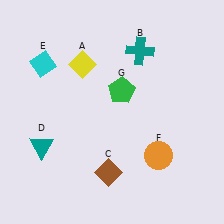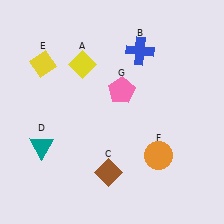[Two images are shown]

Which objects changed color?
B changed from teal to blue. E changed from cyan to yellow. G changed from green to pink.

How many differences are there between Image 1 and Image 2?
There are 3 differences between the two images.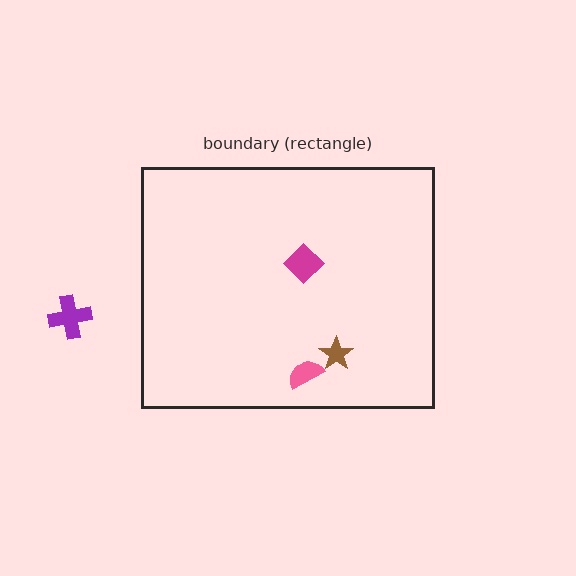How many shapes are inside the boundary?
3 inside, 1 outside.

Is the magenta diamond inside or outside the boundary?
Inside.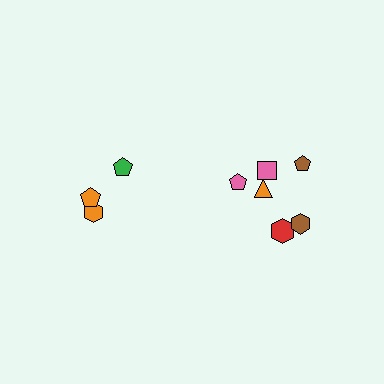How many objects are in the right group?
There are 6 objects.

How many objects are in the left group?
There are 3 objects.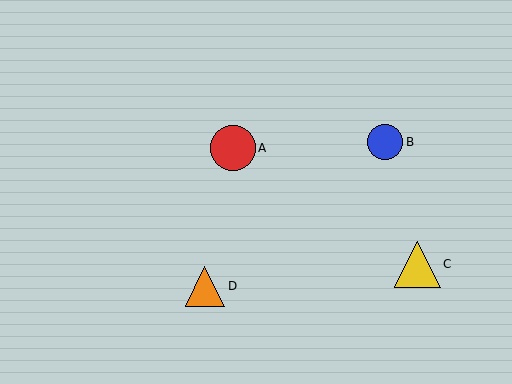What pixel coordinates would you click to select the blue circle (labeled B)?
Click at (385, 142) to select the blue circle B.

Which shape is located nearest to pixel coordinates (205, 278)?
The orange triangle (labeled D) at (205, 286) is nearest to that location.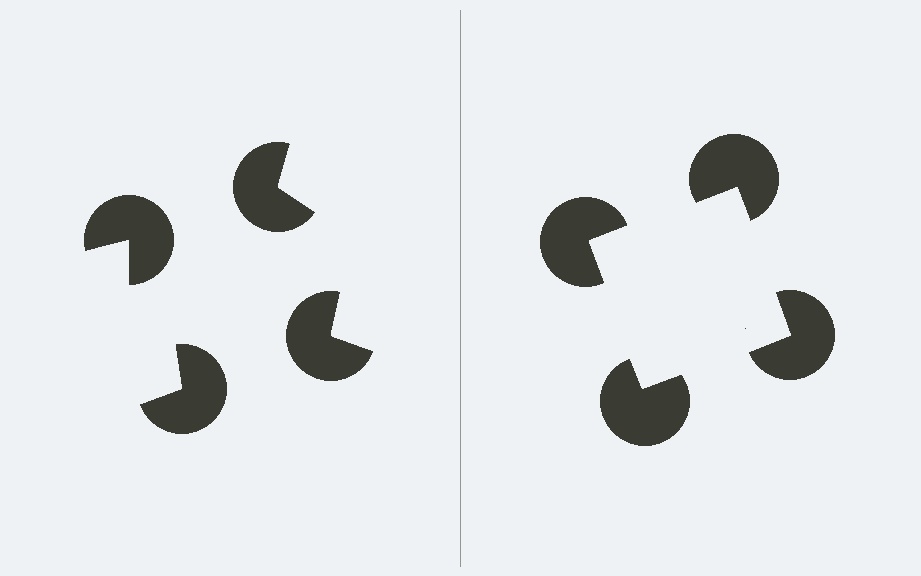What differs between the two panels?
The pac-man discs are positioned identically on both sides; only the wedge orientations differ. On the right they align to a square; on the left they are misaligned.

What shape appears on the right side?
An illusory square.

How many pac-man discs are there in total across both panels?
8 — 4 on each side.